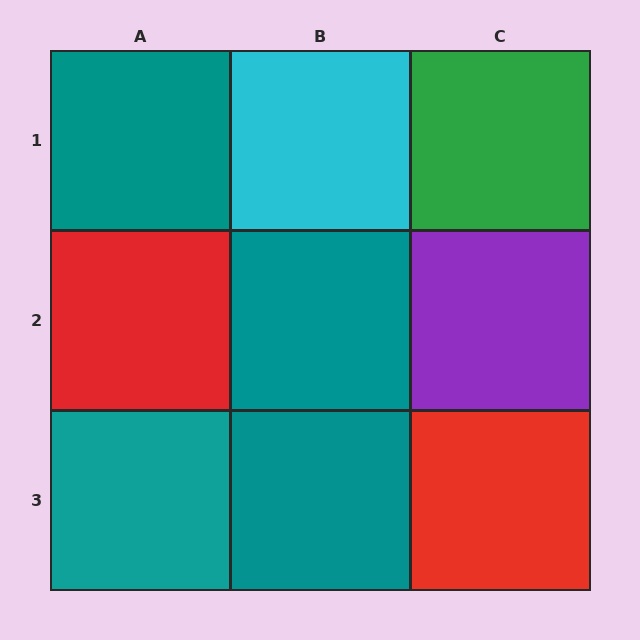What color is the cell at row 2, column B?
Teal.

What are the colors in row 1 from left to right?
Teal, cyan, green.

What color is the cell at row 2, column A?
Red.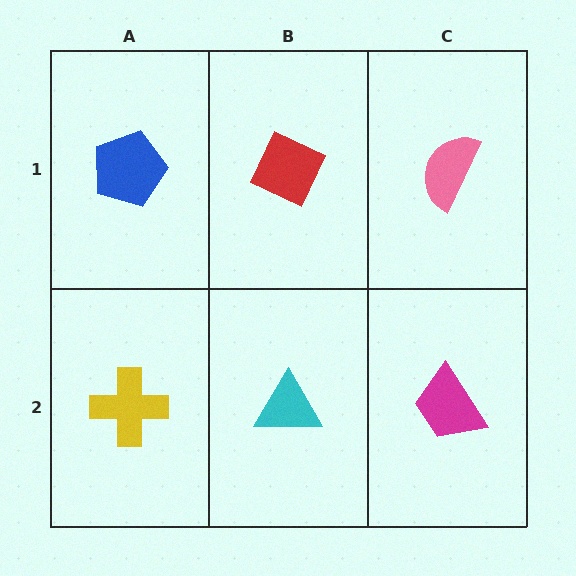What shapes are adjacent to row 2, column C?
A pink semicircle (row 1, column C), a cyan triangle (row 2, column B).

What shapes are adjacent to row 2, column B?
A red diamond (row 1, column B), a yellow cross (row 2, column A), a magenta trapezoid (row 2, column C).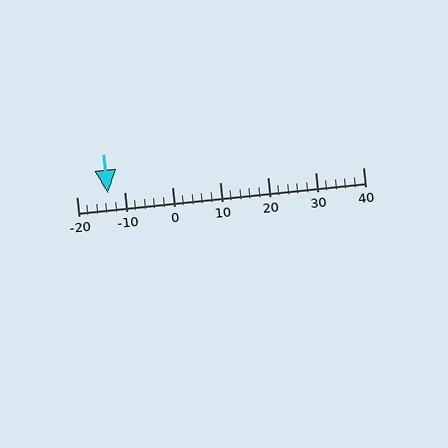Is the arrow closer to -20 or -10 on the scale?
The arrow is closer to -10.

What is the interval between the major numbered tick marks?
The major tick marks are spaced 10 units apart.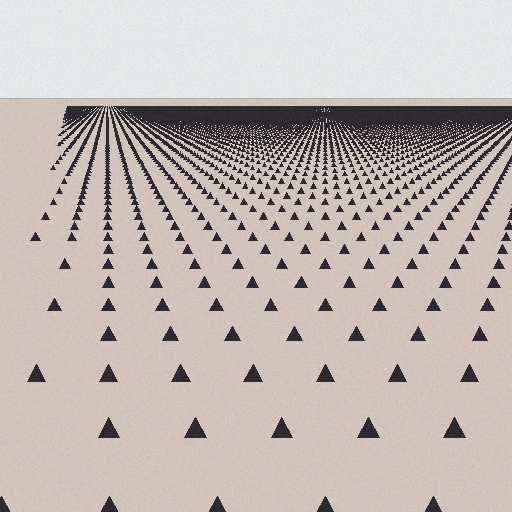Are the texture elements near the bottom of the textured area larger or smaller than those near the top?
Larger. Near the bottom, elements are closer to the viewer and appear at a bigger on-screen size.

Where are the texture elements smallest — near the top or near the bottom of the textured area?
Near the top.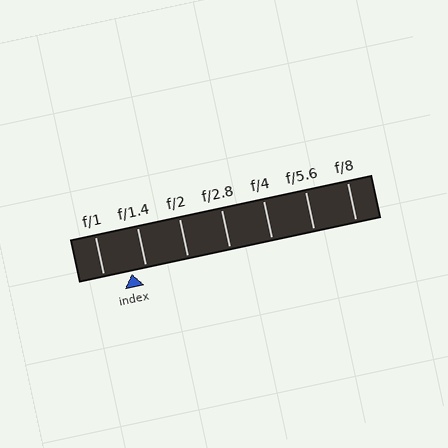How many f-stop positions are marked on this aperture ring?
There are 7 f-stop positions marked.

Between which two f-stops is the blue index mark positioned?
The index mark is between f/1 and f/1.4.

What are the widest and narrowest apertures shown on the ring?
The widest aperture shown is f/1 and the narrowest is f/8.